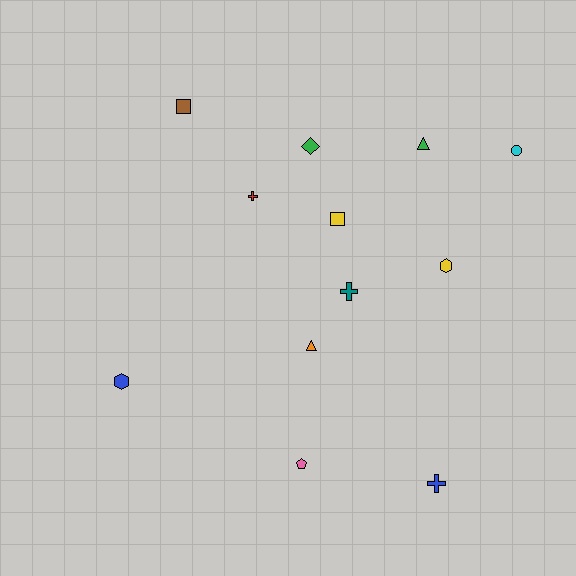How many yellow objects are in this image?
There are 2 yellow objects.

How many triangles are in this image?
There are 2 triangles.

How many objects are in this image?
There are 12 objects.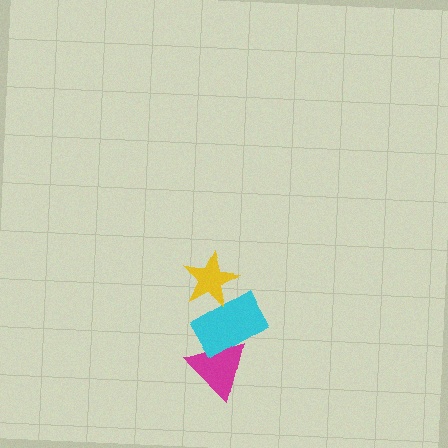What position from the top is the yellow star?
The yellow star is 1st from the top.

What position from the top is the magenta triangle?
The magenta triangle is 3rd from the top.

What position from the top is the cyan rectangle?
The cyan rectangle is 2nd from the top.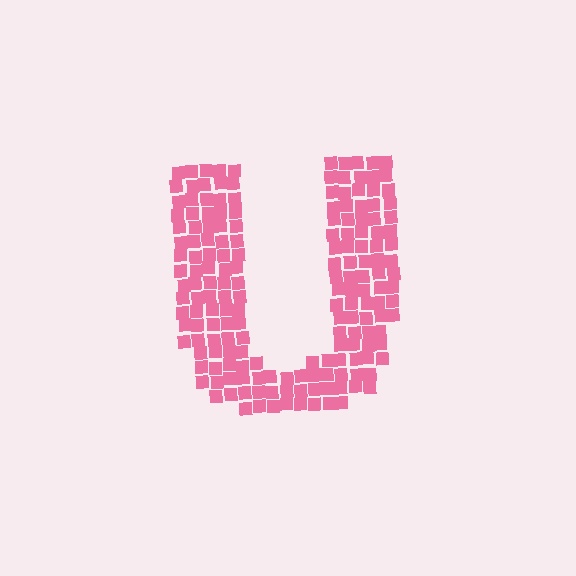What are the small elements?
The small elements are squares.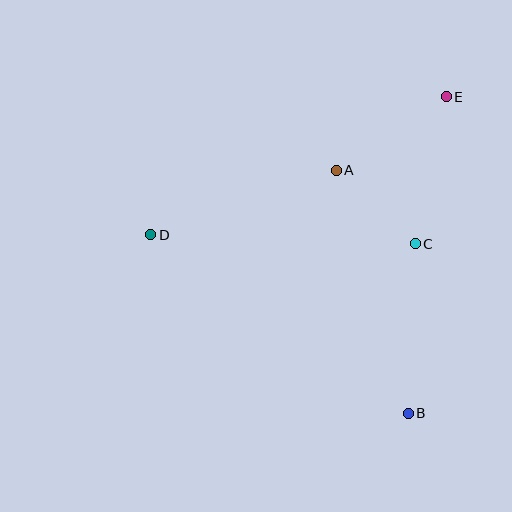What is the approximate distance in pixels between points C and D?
The distance between C and D is approximately 265 pixels.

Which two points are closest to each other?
Points A and C are closest to each other.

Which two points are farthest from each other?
Points D and E are farthest from each other.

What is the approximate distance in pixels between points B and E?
The distance between B and E is approximately 319 pixels.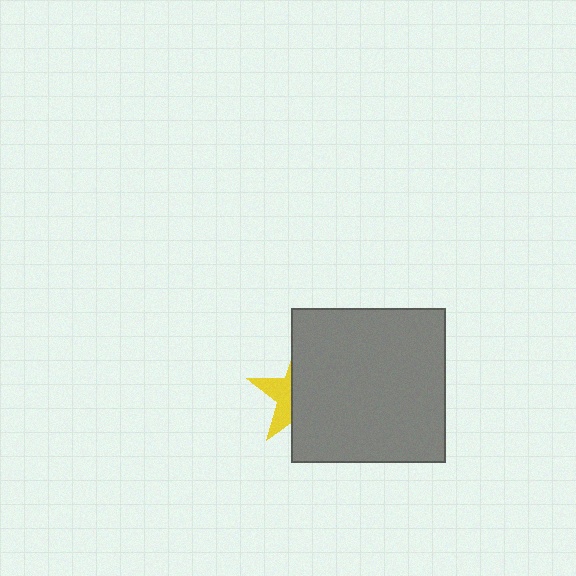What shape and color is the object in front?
The object in front is a gray square.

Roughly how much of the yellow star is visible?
A small part of it is visible (roughly 36%).